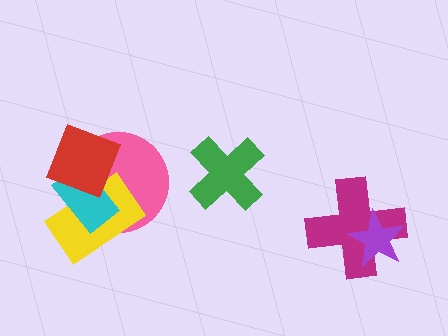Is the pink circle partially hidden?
Yes, it is partially covered by another shape.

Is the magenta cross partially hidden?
Yes, it is partially covered by another shape.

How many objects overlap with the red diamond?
3 objects overlap with the red diamond.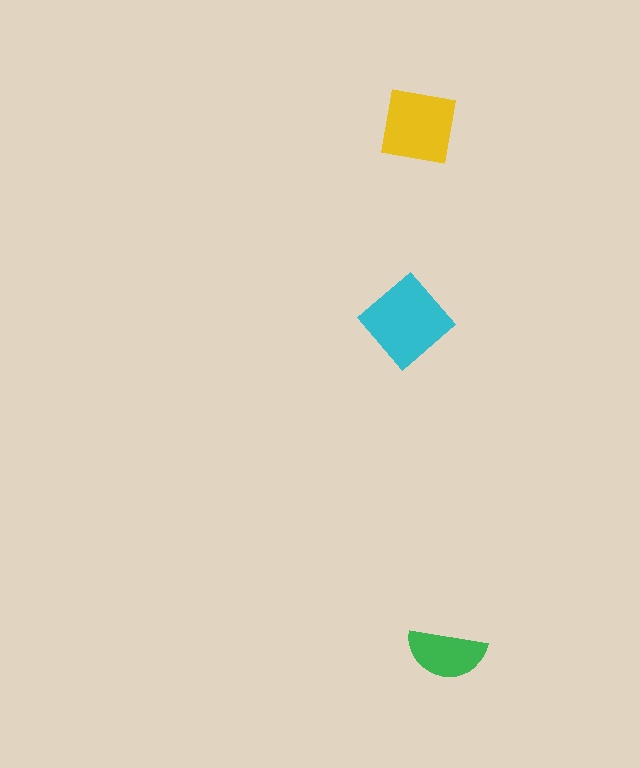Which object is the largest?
The cyan diamond.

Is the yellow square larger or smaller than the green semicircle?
Larger.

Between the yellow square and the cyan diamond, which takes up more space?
The cyan diamond.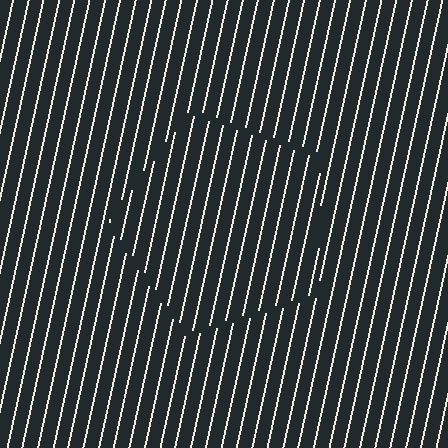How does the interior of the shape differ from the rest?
The interior of the shape contains the same grating, shifted by half a period — the contour is defined by the phase discontinuity where line-ends from the inner and outer gratings abut.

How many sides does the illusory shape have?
5 sides — the line-ends trace a pentagon.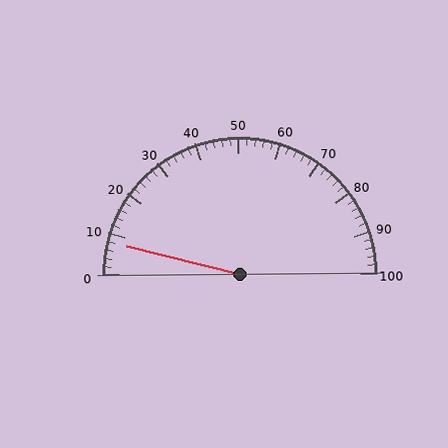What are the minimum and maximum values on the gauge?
The gauge ranges from 0 to 100.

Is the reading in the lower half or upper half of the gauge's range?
The reading is in the lower half of the range (0 to 100).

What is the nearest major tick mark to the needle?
The nearest major tick mark is 10.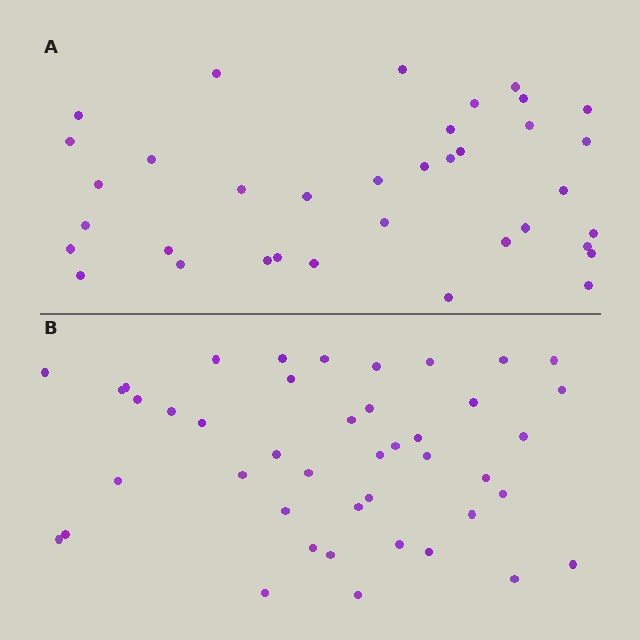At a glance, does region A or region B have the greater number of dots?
Region B (the bottom region) has more dots.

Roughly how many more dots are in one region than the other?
Region B has roughly 8 or so more dots than region A.